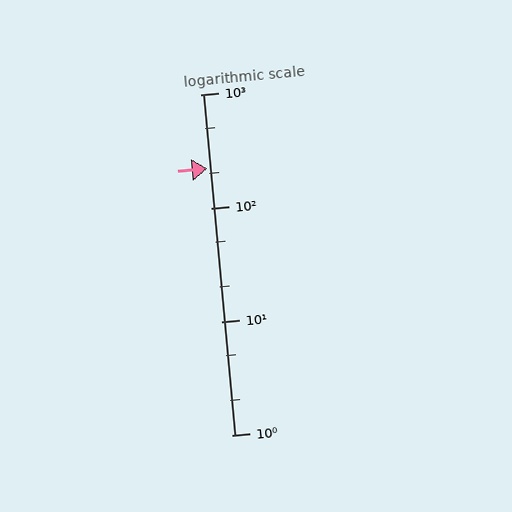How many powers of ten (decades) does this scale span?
The scale spans 3 decades, from 1 to 1000.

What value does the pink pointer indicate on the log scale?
The pointer indicates approximately 220.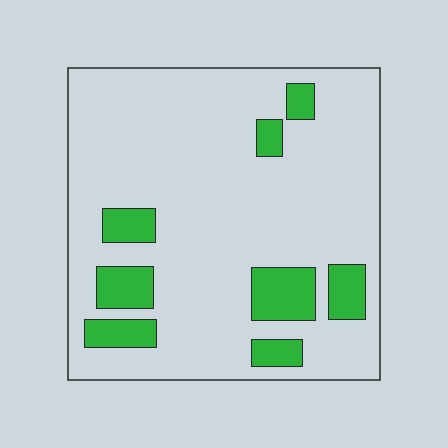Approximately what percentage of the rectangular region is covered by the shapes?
Approximately 15%.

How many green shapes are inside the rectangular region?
8.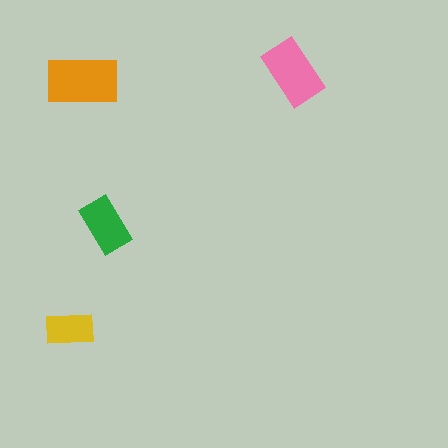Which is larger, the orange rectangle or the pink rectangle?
The orange one.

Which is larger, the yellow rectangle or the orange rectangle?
The orange one.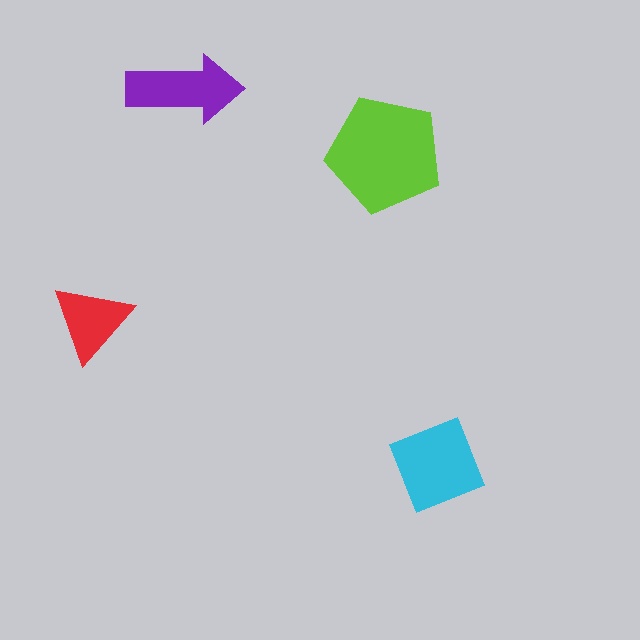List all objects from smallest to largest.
The red triangle, the purple arrow, the cyan square, the lime pentagon.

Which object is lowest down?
The cyan square is bottommost.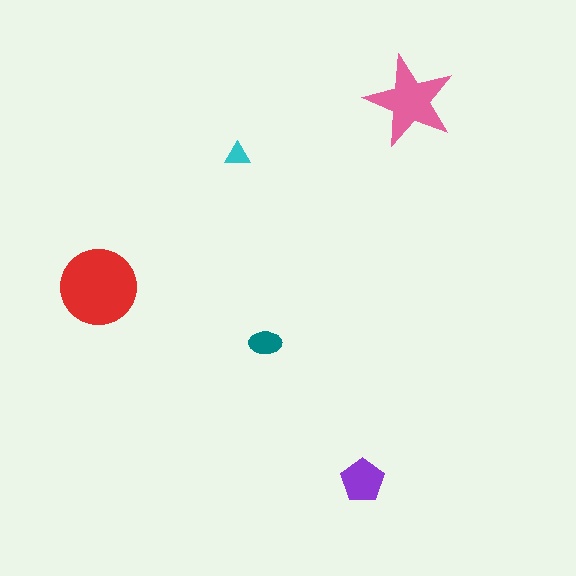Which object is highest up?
The pink star is topmost.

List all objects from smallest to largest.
The cyan triangle, the teal ellipse, the purple pentagon, the pink star, the red circle.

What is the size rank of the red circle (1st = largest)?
1st.